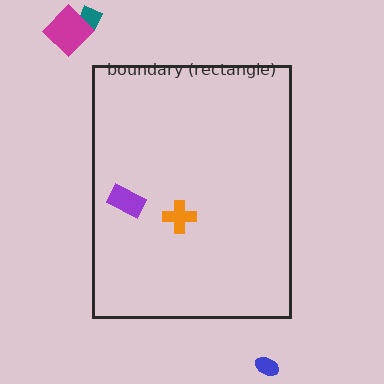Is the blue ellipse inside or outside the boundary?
Outside.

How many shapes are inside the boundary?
2 inside, 3 outside.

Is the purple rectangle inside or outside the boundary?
Inside.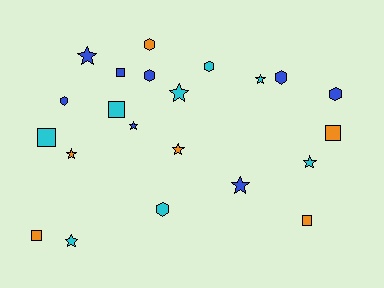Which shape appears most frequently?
Star, with 9 objects.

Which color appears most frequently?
Blue, with 8 objects.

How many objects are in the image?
There are 22 objects.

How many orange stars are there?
There are 2 orange stars.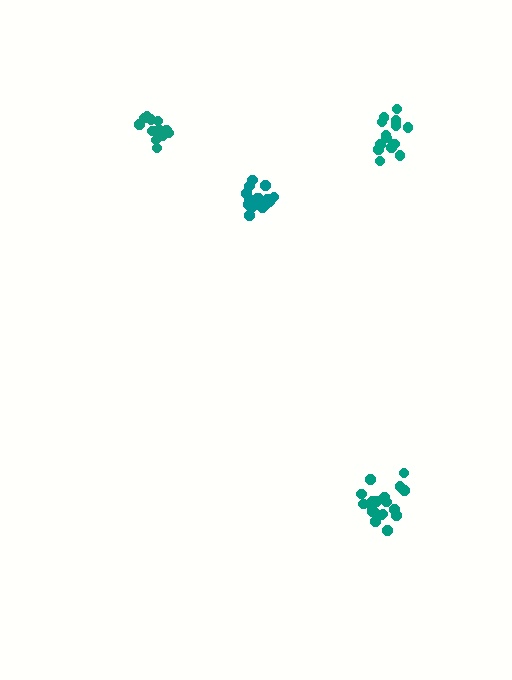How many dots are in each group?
Group 1: 14 dots, Group 2: 15 dots, Group 3: 19 dots, Group 4: 20 dots (68 total).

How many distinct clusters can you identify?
There are 4 distinct clusters.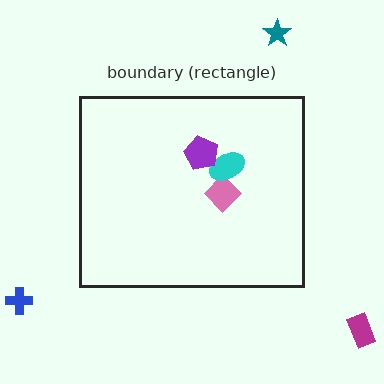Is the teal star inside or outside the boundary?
Outside.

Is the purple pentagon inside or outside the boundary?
Inside.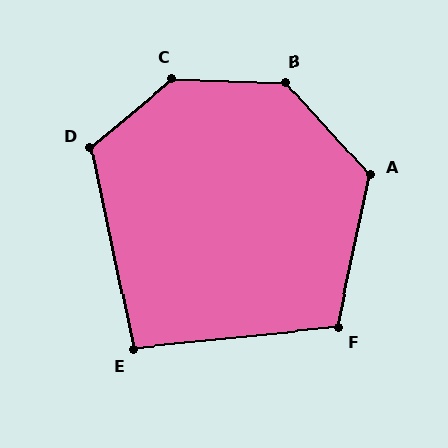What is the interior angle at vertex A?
Approximately 125 degrees (obtuse).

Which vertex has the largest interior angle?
C, at approximately 138 degrees.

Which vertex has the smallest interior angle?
E, at approximately 96 degrees.